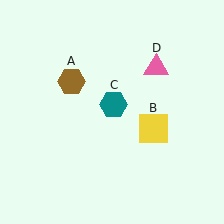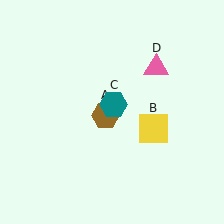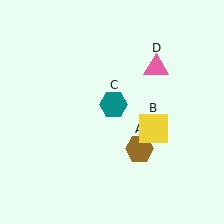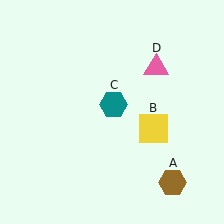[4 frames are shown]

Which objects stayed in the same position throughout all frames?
Yellow square (object B) and teal hexagon (object C) and pink triangle (object D) remained stationary.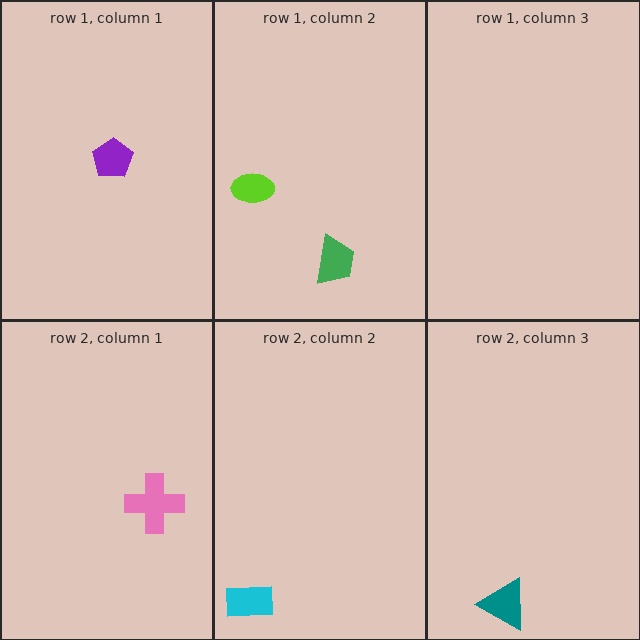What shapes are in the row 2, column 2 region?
The cyan rectangle.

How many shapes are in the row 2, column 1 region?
1.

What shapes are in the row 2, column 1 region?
The pink cross.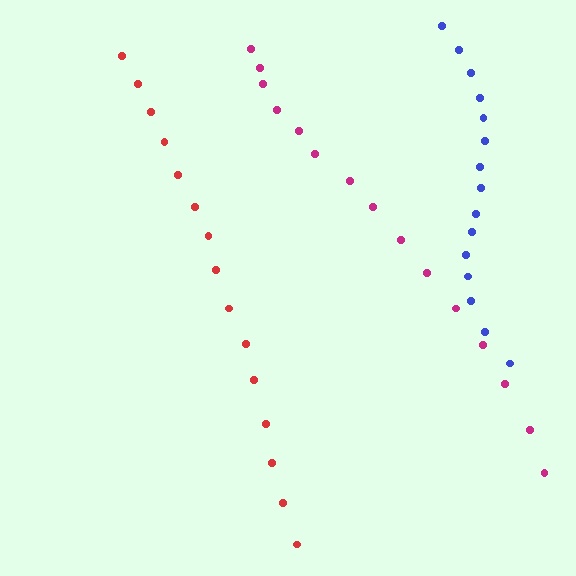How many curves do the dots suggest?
There are 3 distinct paths.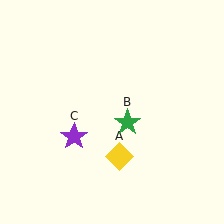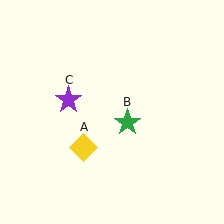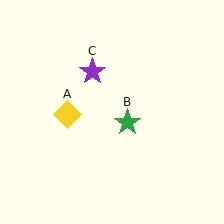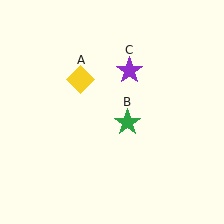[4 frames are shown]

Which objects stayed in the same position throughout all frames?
Green star (object B) remained stationary.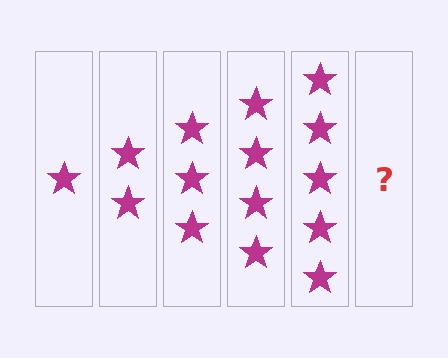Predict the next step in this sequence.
The next step is 6 stars.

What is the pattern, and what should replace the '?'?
The pattern is that each step adds one more star. The '?' should be 6 stars.